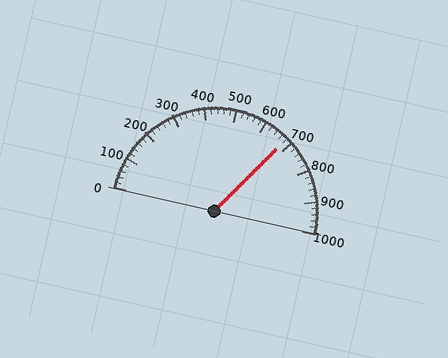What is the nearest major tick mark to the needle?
The nearest major tick mark is 700.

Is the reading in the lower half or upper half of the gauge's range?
The reading is in the upper half of the range (0 to 1000).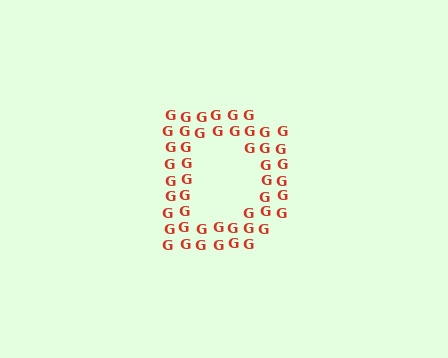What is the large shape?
The large shape is the letter D.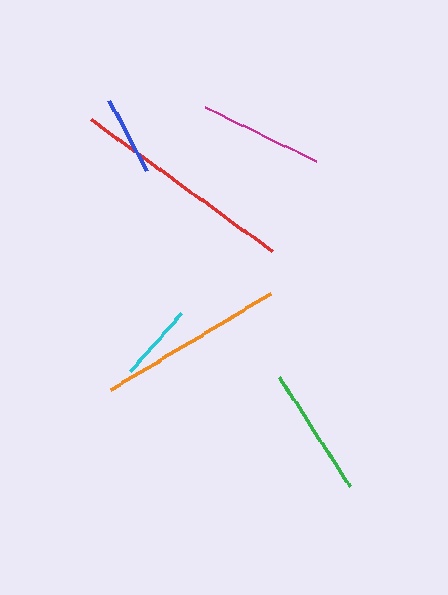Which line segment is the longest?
The red line is the longest at approximately 224 pixels.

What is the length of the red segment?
The red segment is approximately 224 pixels long.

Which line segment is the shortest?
The cyan line is the shortest at approximately 78 pixels.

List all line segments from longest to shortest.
From longest to shortest: red, orange, green, magenta, blue, cyan.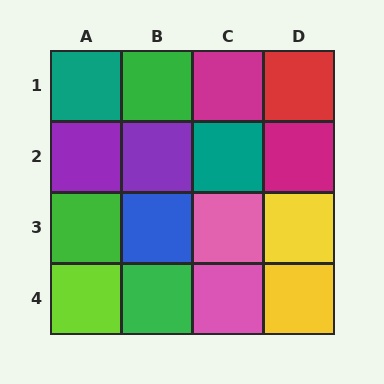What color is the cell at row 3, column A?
Green.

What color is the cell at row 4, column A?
Lime.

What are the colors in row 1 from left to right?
Teal, green, magenta, red.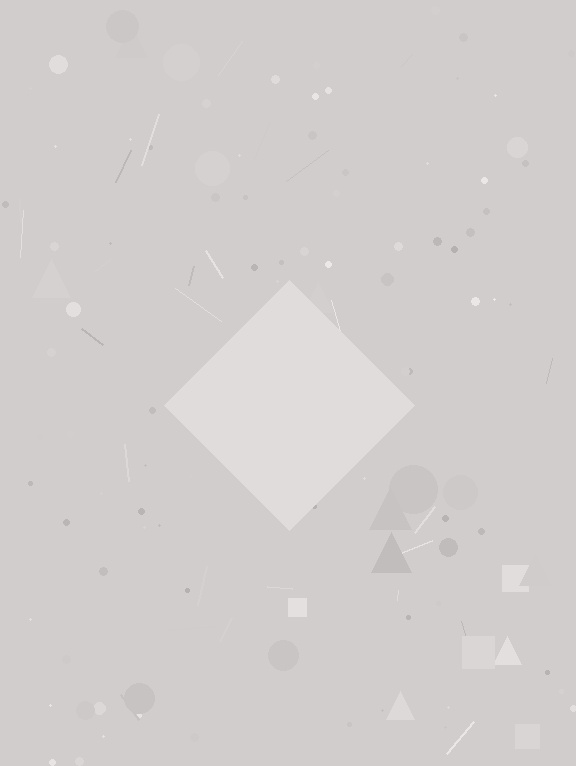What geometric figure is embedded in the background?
A diamond is embedded in the background.